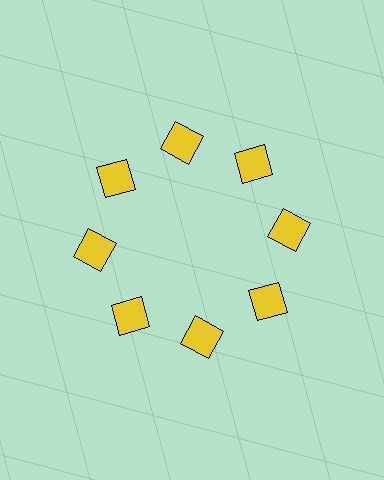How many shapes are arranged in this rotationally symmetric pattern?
There are 8 shapes, arranged in 8 groups of 1.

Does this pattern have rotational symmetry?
Yes, this pattern has 8-fold rotational symmetry. It looks the same after rotating 45 degrees around the center.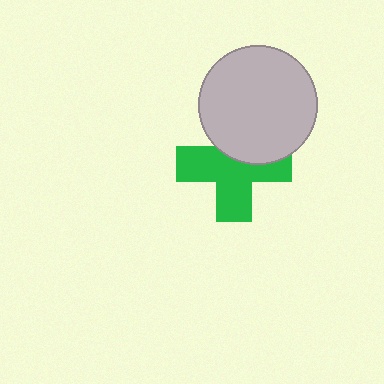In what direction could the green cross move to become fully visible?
The green cross could move down. That would shift it out from behind the light gray circle entirely.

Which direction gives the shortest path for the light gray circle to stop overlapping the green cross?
Moving up gives the shortest separation.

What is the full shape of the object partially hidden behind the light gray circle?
The partially hidden object is a green cross.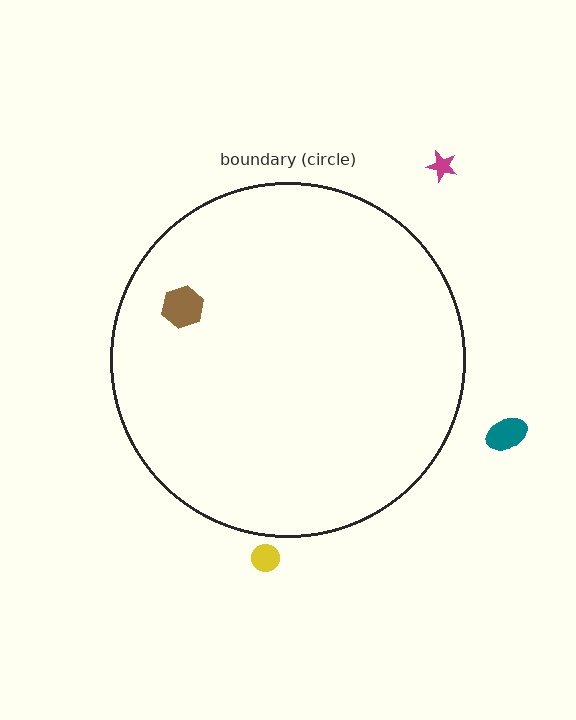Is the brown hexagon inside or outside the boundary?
Inside.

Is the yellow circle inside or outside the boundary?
Outside.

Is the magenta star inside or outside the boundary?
Outside.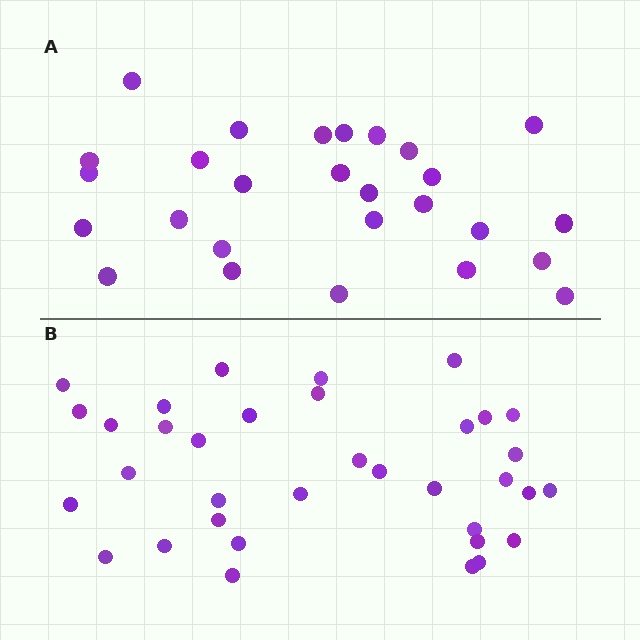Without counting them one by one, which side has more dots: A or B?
Region B (the bottom region) has more dots.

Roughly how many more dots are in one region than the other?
Region B has roughly 8 or so more dots than region A.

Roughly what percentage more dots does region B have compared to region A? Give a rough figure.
About 30% more.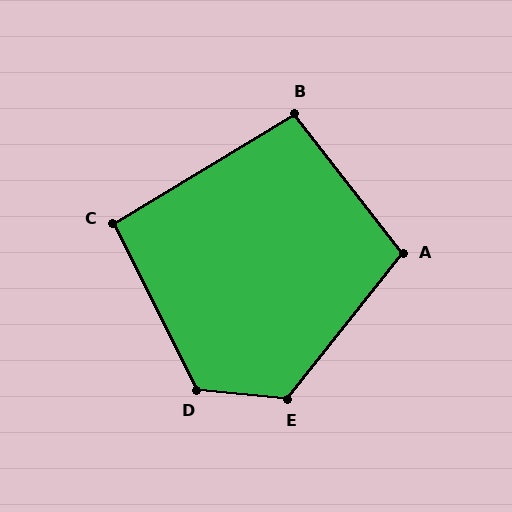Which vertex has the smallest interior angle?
C, at approximately 94 degrees.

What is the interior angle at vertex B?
Approximately 97 degrees (obtuse).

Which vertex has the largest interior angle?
E, at approximately 123 degrees.